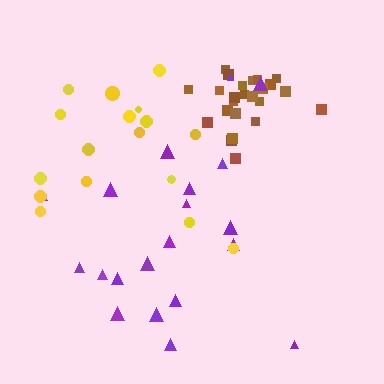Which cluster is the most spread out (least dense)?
Purple.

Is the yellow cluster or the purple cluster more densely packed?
Yellow.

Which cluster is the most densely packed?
Brown.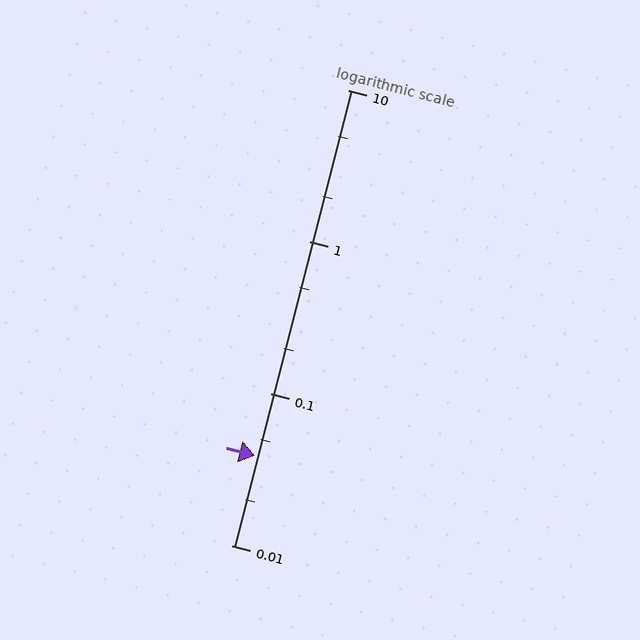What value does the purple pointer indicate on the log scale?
The pointer indicates approximately 0.039.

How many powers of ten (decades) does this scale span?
The scale spans 3 decades, from 0.01 to 10.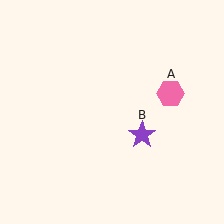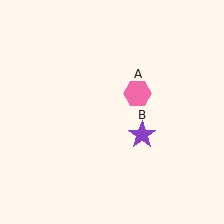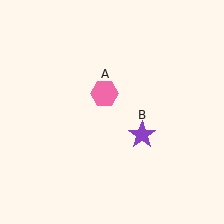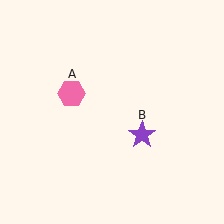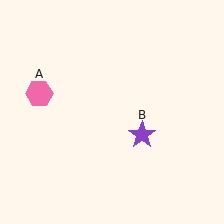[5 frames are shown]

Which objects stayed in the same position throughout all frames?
Purple star (object B) remained stationary.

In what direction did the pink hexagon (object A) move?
The pink hexagon (object A) moved left.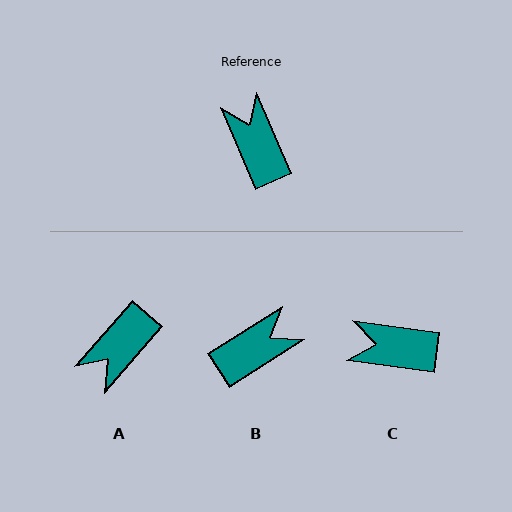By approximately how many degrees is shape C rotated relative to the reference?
Approximately 59 degrees counter-clockwise.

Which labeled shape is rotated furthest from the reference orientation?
A, about 116 degrees away.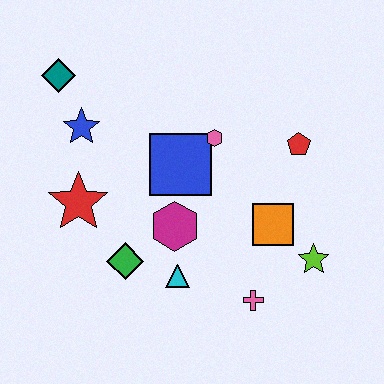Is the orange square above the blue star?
No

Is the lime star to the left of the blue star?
No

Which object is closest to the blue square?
The pink hexagon is closest to the blue square.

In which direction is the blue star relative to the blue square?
The blue star is to the left of the blue square.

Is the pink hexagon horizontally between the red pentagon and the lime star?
No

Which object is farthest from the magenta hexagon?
The teal diamond is farthest from the magenta hexagon.